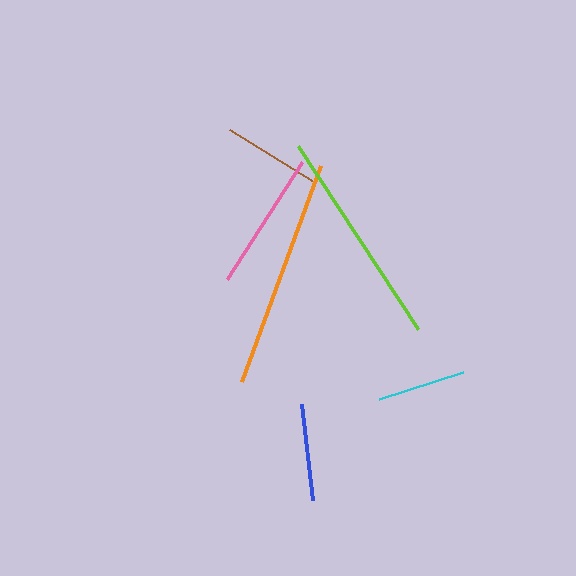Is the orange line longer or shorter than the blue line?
The orange line is longer than the blue line.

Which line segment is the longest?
The orange line is the longest at approximately 230 pixels.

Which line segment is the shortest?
The cyan line is the shortest at approximately 87 pixels.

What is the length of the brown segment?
The brown segment is approximately 99 pixels long.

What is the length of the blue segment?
The blue segment is approximately 97 pixels long.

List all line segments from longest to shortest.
From longest to shortest: orange, lime, pink, brown, blue, cyan.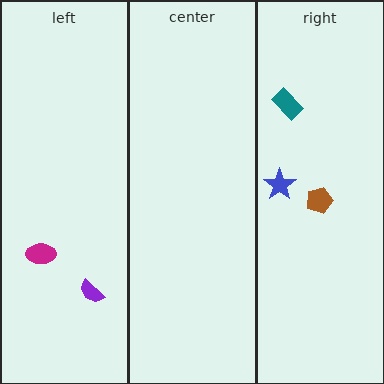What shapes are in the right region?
The teal rectangle, the brown pentagon, the blue star.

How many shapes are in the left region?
2.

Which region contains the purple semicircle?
The left region.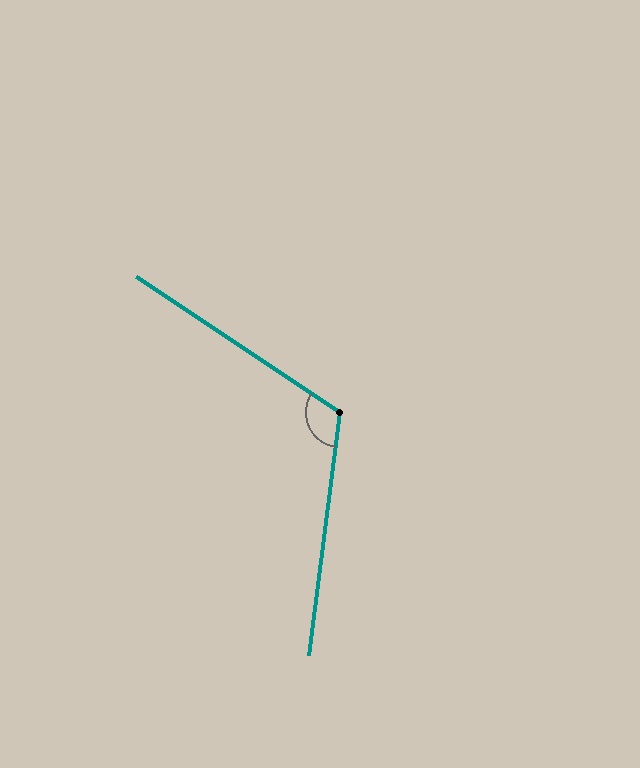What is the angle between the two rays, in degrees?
Approximately 116 degrees.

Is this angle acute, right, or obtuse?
It is obtuse.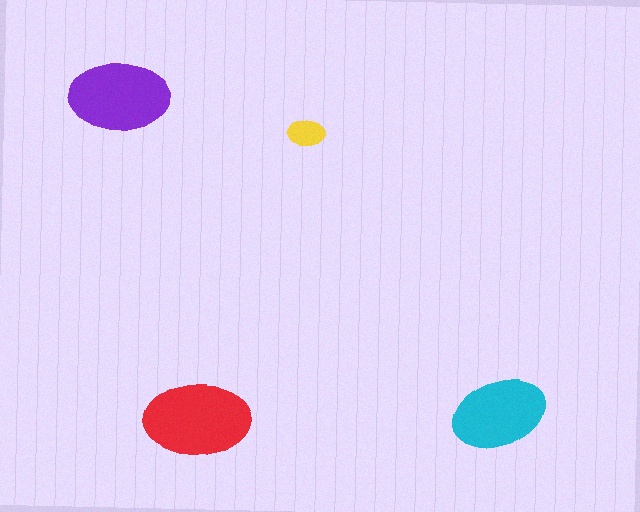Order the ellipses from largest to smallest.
the red one, the purple one, the cyan one, the yellow one.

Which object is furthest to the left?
The purple ellipse is leftmost.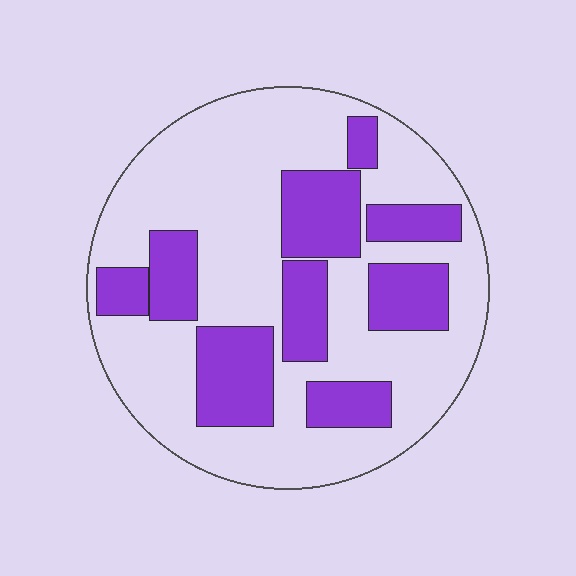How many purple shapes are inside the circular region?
9.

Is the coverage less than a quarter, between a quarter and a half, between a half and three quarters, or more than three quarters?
Between a quarter and a half.